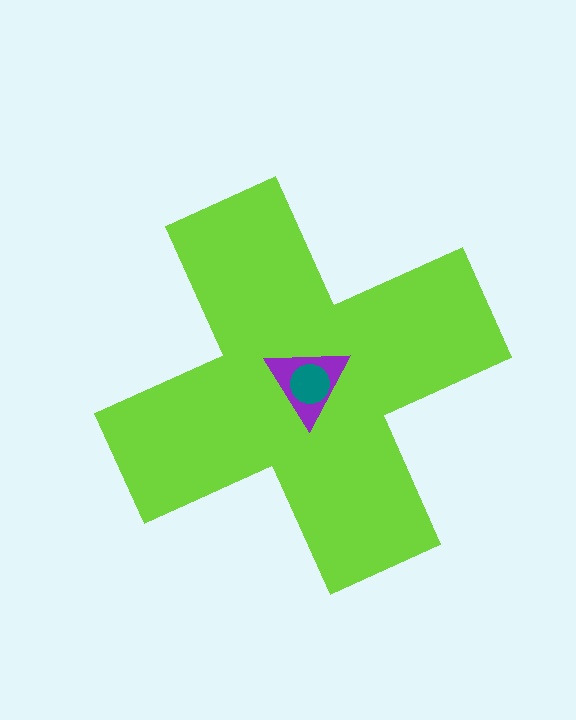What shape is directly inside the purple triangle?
The teal circle.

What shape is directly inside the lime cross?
The purple triangle.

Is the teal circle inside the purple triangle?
Yes.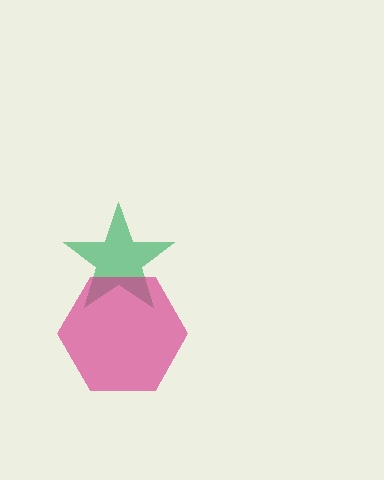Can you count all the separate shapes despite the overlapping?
Yes, there are 2 separate shapes.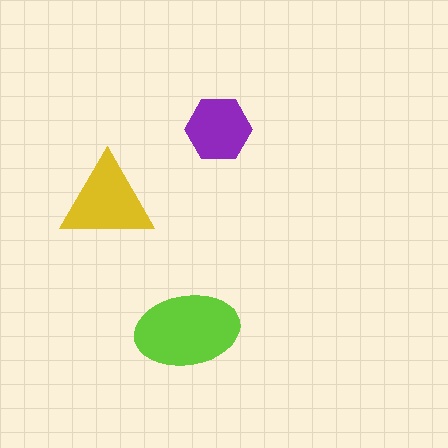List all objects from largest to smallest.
The lime ellipse, the yellow triangle, the purple hexagon.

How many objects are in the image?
There are 3 objects in the image.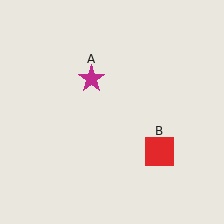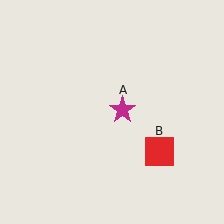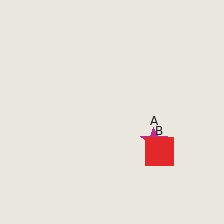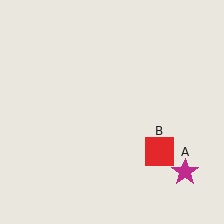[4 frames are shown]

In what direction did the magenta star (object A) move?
The magenta star (object A) moved down and to the right.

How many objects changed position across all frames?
1 object changed position: magenta star (object A).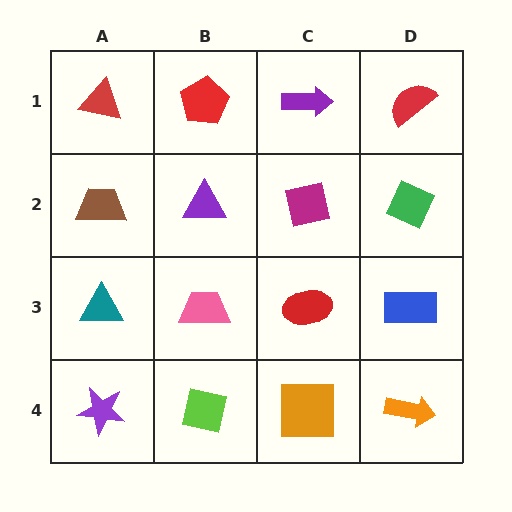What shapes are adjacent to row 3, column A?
A brown trapezoid (row 2, column A), a purple star (row 4, column A), a pink trapezoid (row 3, column B).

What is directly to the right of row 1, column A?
A red pentagon.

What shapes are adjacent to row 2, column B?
A red pentagon (row 1, column B), a pink trapezoid (row 3, column B), a brown trapezoid (row 2, column A), a magenta square (row 2, column C).